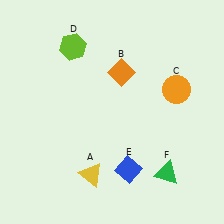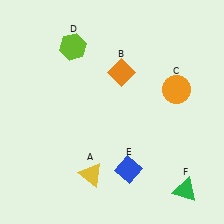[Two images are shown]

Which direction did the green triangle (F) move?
The green triangle (F) moved right.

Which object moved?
The green triangle (F) moved right.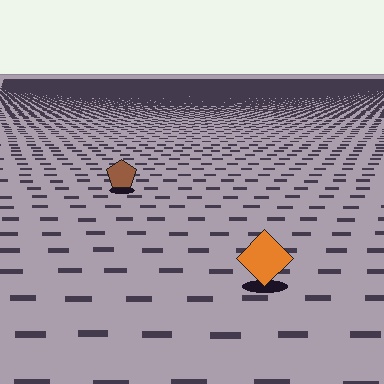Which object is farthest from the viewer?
The brown pentagon is farthest from the viewer. It appears smaller and the ground texture around it is denser.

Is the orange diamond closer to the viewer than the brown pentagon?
Yes. The orange diamond is closer — you can tell from the texture gradient: the ground texture is coarser near it.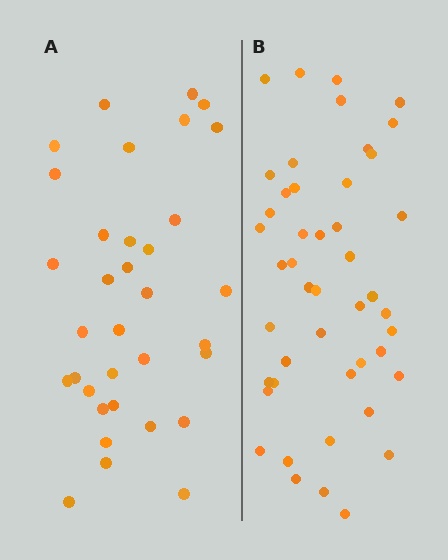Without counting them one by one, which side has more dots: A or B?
Region B (the right region) has more dots.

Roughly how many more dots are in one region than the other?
Region B has roughly 12 or so more dots than region A.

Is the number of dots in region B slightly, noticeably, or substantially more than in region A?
Region B has noticeably more, but not dramatically so. The ratio is roughly 1.4 to 1.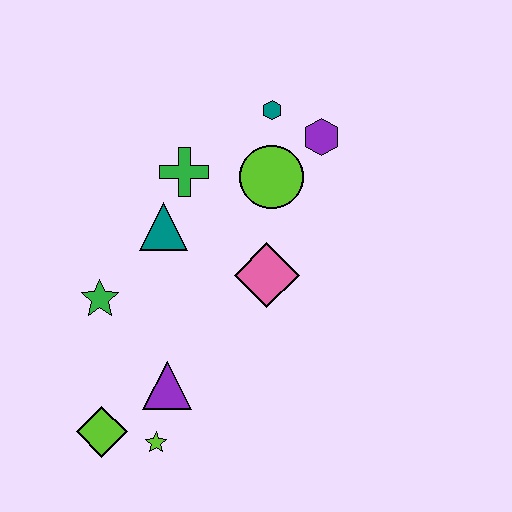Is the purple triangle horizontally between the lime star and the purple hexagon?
Yes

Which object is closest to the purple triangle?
The lime star is closest to the purple triangle.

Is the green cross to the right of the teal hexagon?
No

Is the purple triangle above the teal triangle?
No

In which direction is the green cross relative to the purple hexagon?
The green cross is to the left of the purple hexagon.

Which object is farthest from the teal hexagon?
The lime diamond is farthest from the teal hexagon.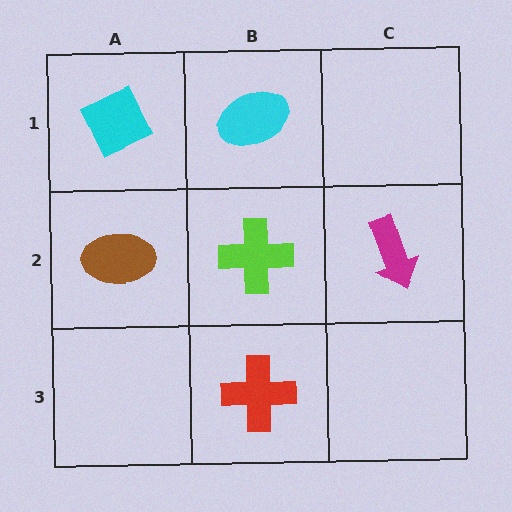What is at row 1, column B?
A cyan ellipse.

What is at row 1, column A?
A cyan diamond.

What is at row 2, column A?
A brown ellipse.